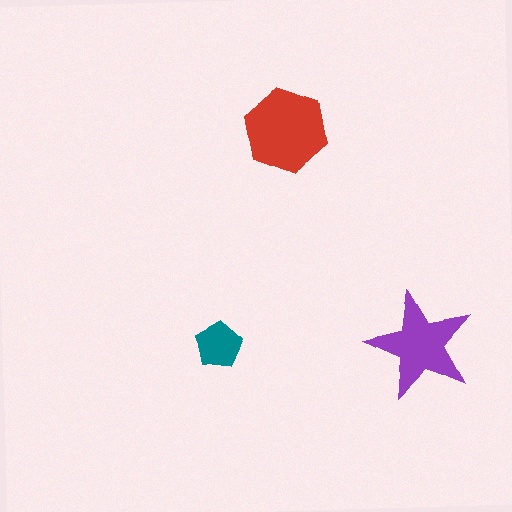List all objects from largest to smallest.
The red hexagon, the purple star, the teal pentagon.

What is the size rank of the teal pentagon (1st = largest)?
3rd.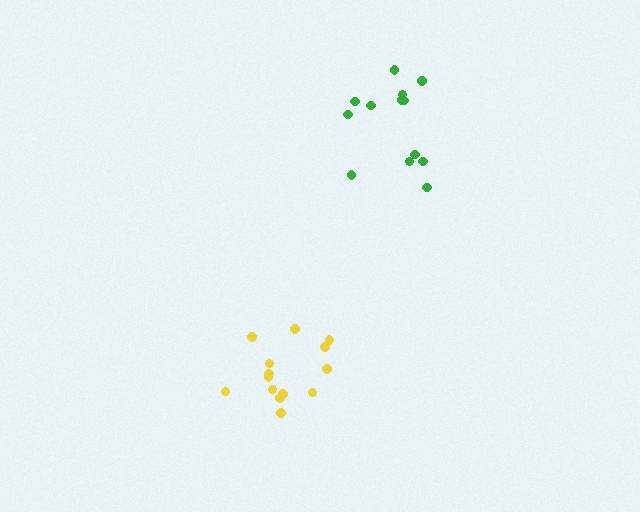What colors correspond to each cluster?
The clusters are colored: yellow, green.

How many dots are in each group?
Group 1: 14 dots, Group 2: 13 dots (27 total).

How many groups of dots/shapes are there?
There are 2 groups.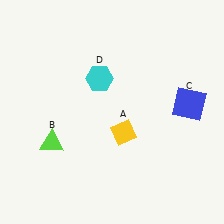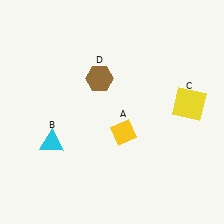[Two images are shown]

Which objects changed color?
B changed from lime to cyan. C changed from blue to yellow. D changed from cyan to brown.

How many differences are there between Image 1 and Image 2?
There are 3 differences between the two images.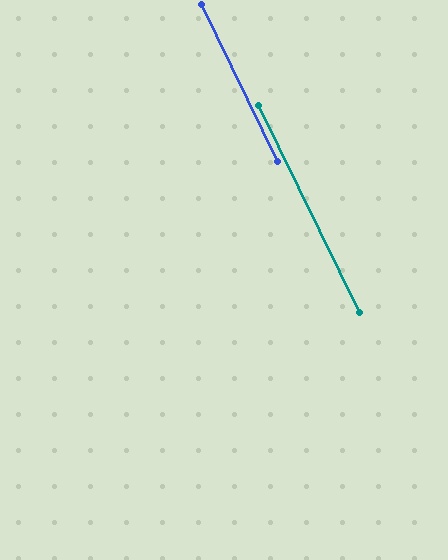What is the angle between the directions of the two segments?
Approximately 0 degrees.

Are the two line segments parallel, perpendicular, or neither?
Parallel — their directions differ by only 0.1°.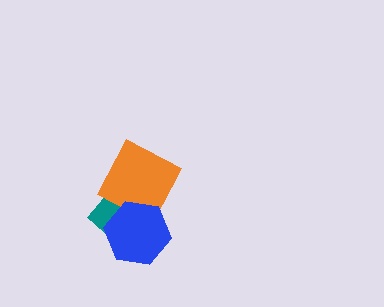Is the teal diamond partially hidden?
Yes, it is partially covered by another shape.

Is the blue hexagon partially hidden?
No, no other shape covers it.